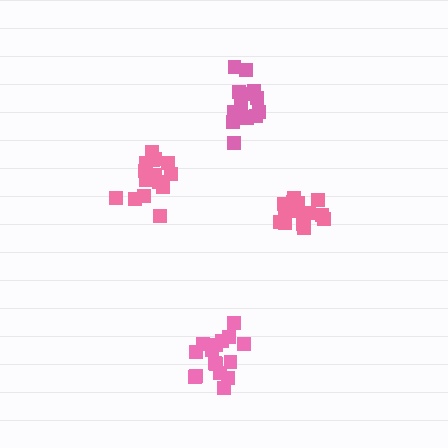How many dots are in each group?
Group 1: 16 dots, Group 2: 14 dots, Group 3: 16 dots, Group 4: 15 dots (61 total).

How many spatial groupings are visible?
There are 4 spatial groupings.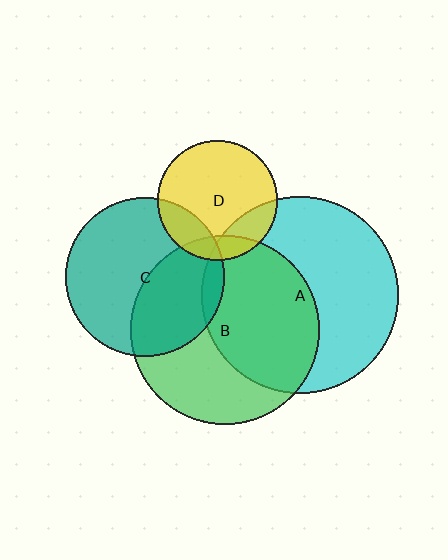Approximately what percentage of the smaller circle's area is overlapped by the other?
Approximately 5%.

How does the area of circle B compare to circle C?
Approximately 1.4 times.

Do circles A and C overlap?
Yes.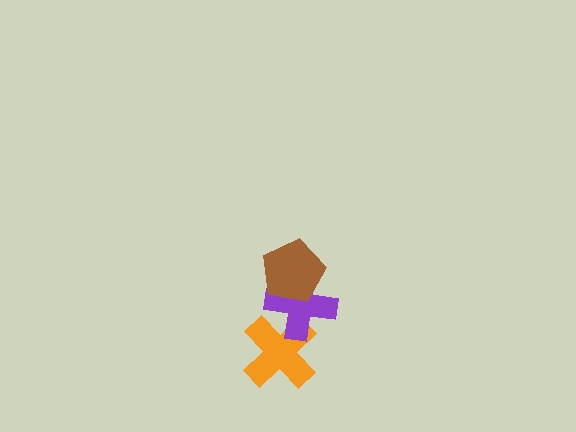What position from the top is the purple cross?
The purple cross is 2nd from the top.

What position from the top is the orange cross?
The orange cross is 3rd from the top.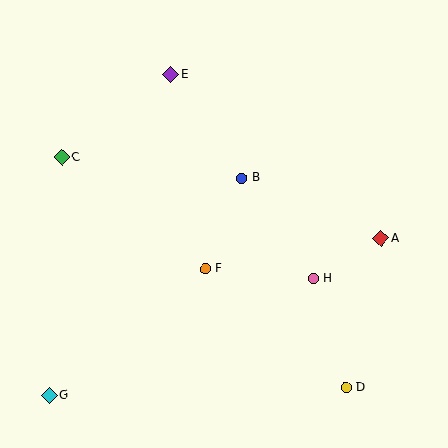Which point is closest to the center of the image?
Point F at (205, 269) is closest to the center.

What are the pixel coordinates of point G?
Point G is at (49, 395).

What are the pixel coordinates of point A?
Point A is at (381, 238).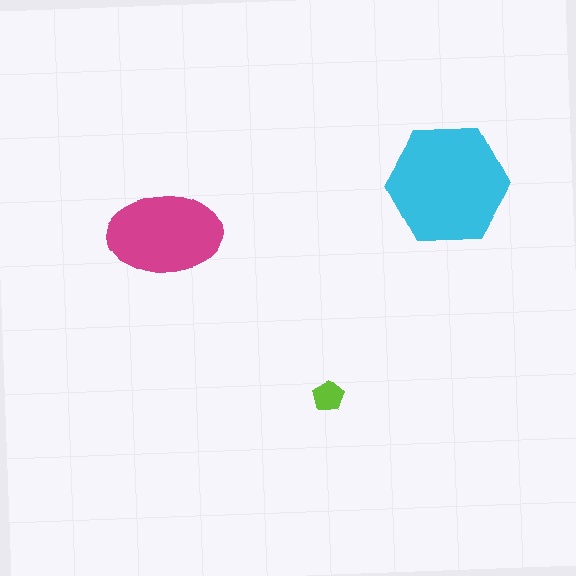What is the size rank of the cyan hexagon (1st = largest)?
1st.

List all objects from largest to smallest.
The cyan hexagon, the magenta ellipse, the lime pentagon.